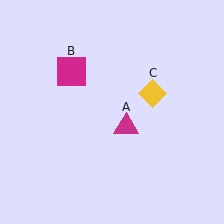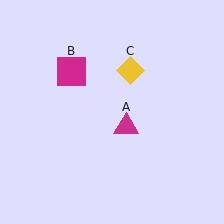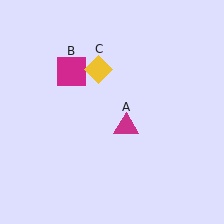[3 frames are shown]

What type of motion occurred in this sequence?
The yellow diamond (object C) rotated counterclockwise around the center of the scene.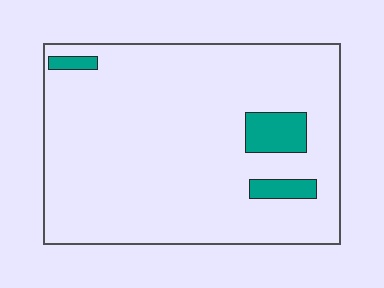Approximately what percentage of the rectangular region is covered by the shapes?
Approximately 10%.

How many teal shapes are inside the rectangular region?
3.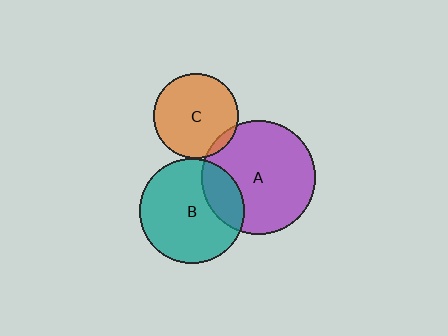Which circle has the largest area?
Circle A (purple).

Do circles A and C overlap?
Yes.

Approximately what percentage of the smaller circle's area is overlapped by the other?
Approximately 5%.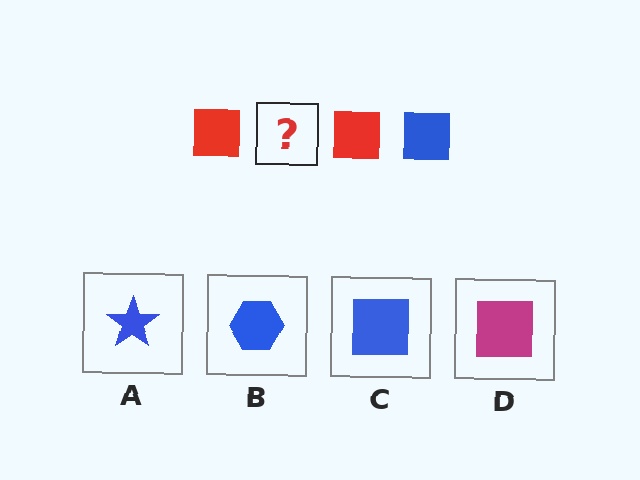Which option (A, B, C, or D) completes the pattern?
C.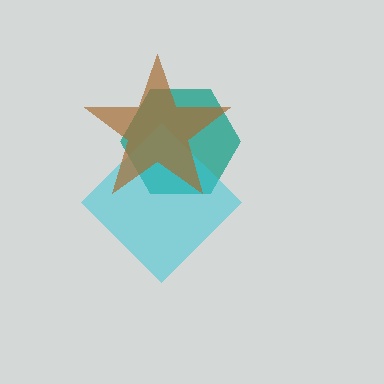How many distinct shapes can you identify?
There are 3 distinct shapes: a teal hexagon, a cyan diamond, a brown star.